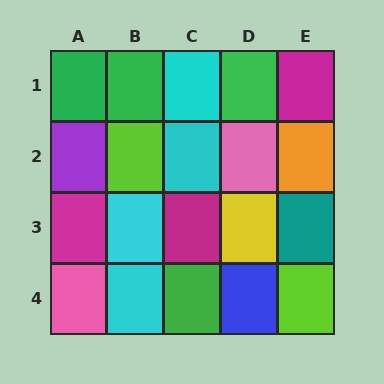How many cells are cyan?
4 cells are cyan.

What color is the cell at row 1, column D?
Green.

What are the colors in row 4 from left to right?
Pink, cyan, green, blue, lime.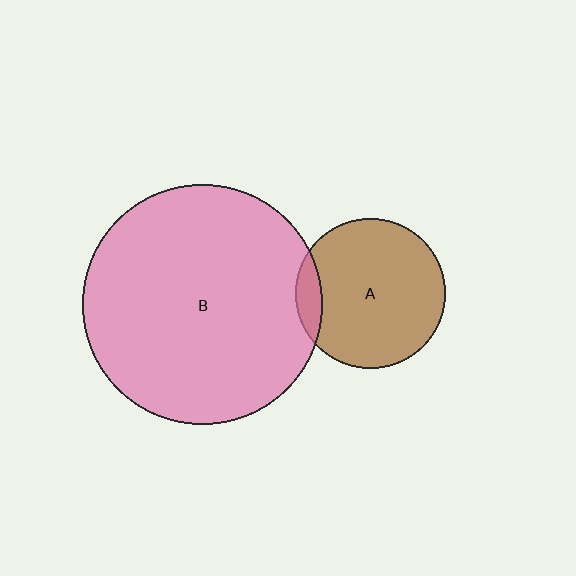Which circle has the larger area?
Circle B (pink).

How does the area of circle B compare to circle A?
Approximately 2.6 times.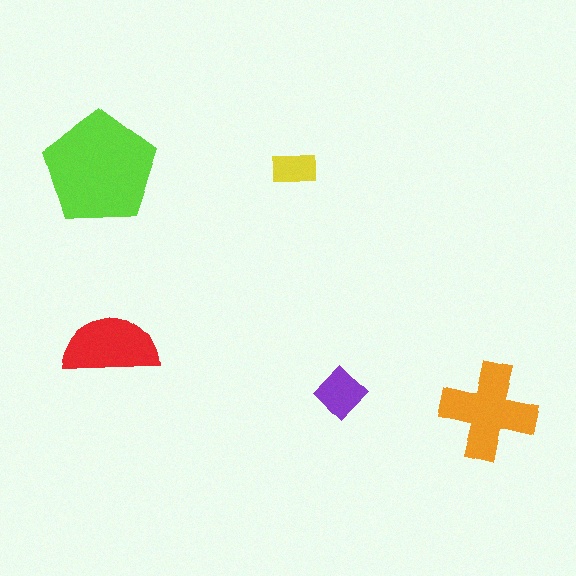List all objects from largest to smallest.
The lime pentagon, the orange cross, the red semicircle, the purple diamond, the yellow rectangle.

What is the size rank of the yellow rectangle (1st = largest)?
5th.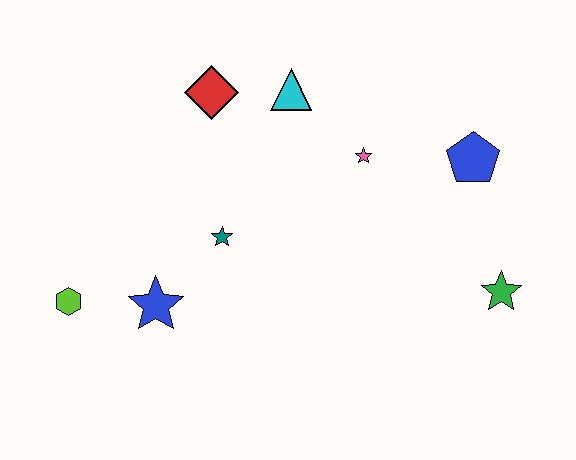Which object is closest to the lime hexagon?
The blue star is closest to the lime hexagon.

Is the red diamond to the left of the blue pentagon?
Yes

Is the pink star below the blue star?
No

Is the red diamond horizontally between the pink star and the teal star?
No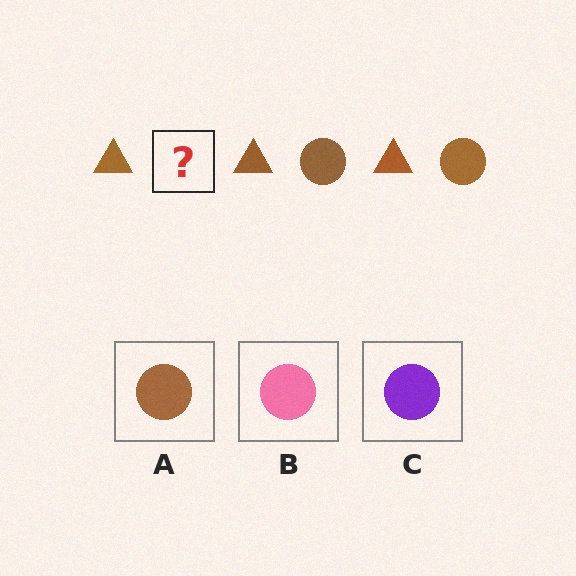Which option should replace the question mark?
Option A.